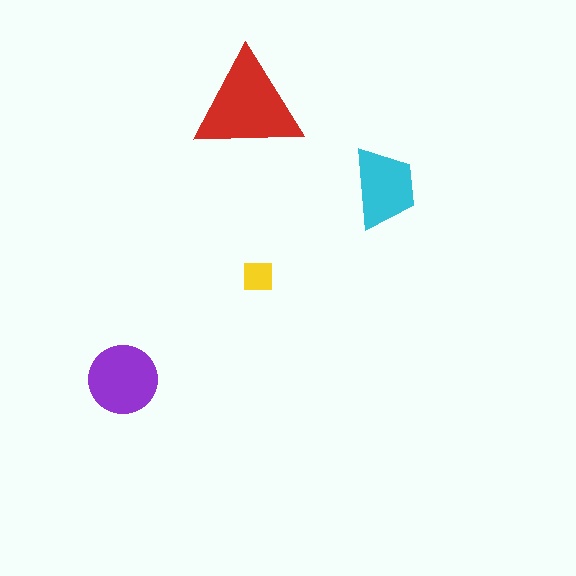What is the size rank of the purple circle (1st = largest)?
2nd.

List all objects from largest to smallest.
The red triangle, the purple circle, the cyan trapezoid, the yellow square.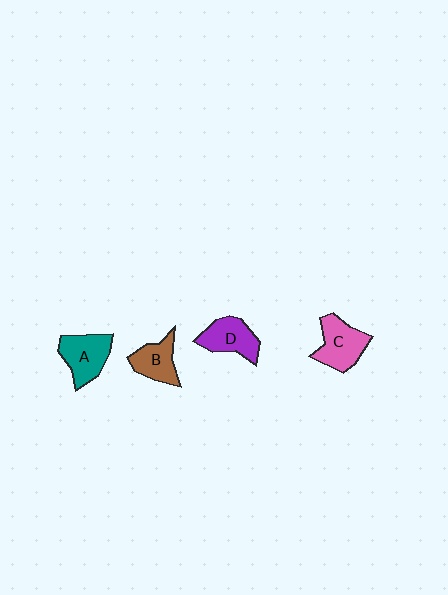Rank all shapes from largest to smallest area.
From largest to smallest: C (pink), A (teal), D (purple), B (brown).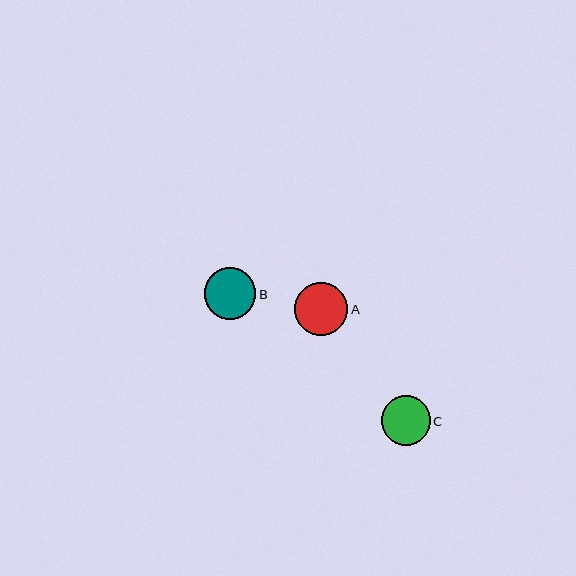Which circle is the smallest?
Circle C is the smallest with a size of approximately 49 pixels.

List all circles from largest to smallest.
From largest to smallest: A, B, C.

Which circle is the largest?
Circle A is the largest with a size of approximately 53 pixels.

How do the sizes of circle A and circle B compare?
Circle A and circle B are approximately the same size.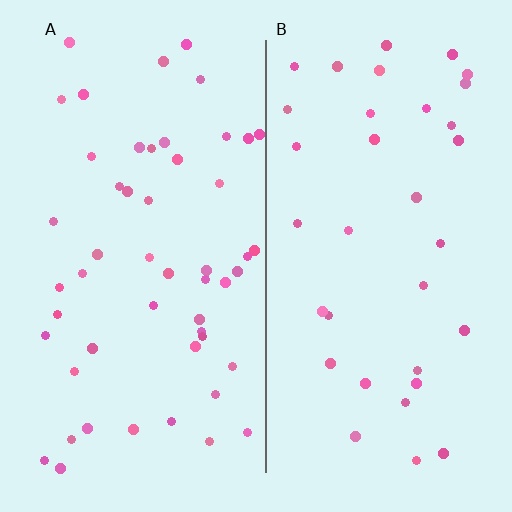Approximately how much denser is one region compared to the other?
Approximately 1.5× — region A over region B.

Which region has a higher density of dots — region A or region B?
A (the left).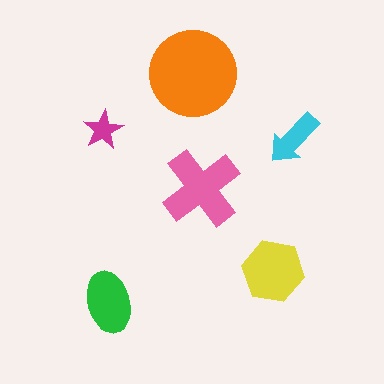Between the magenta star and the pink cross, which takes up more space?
The pink cross.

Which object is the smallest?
The magenta star.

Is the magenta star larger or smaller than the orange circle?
Smaller.